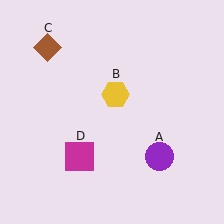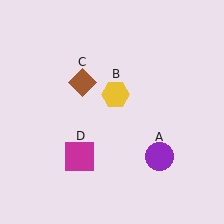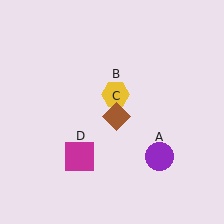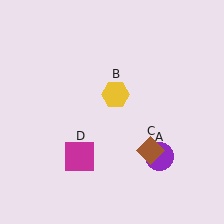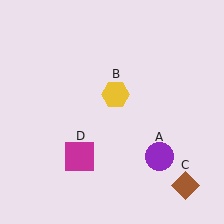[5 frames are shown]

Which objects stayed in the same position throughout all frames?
Purple circle (object A) and yellow hexagon (object B) and magenta square (object D) remained stationary.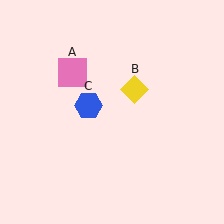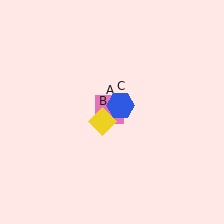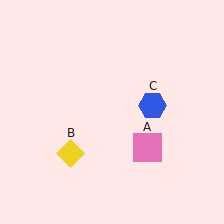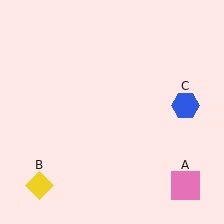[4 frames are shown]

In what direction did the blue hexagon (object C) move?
The blue hexagon (object C) moved right.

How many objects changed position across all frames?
3 objects changed position: pink square (object A), yellow diamond (object B), blue hexagon (object C).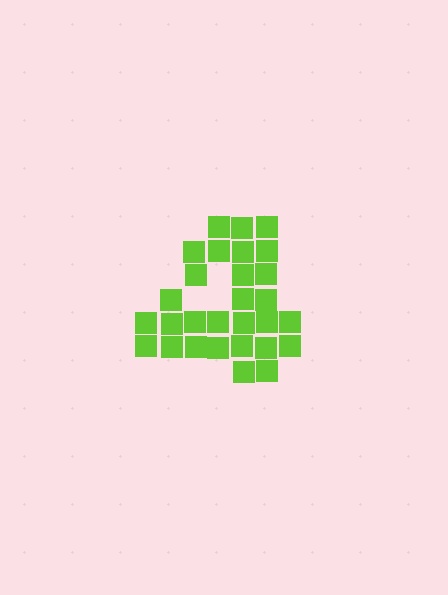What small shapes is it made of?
It is made of small squares.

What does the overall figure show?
The overall figure shows the digit 4.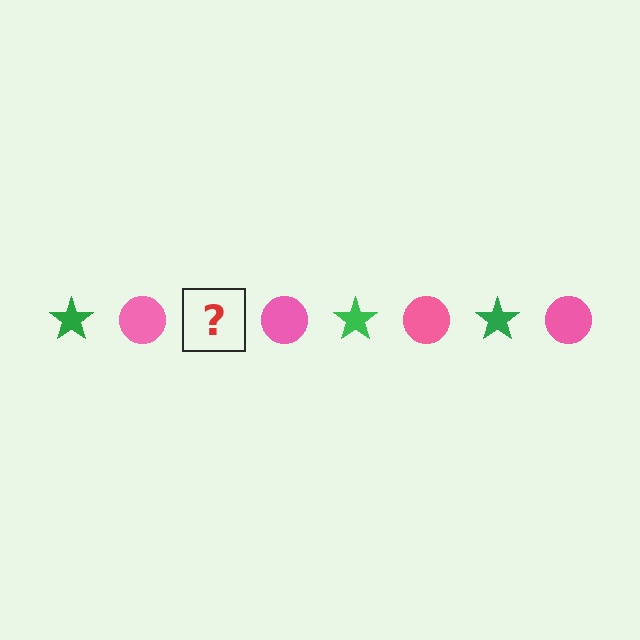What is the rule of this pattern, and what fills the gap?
The rule is that the pattern alternates between green star and pink circle. The gap should be filled with a green star.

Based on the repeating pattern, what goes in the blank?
The blank should be a green star.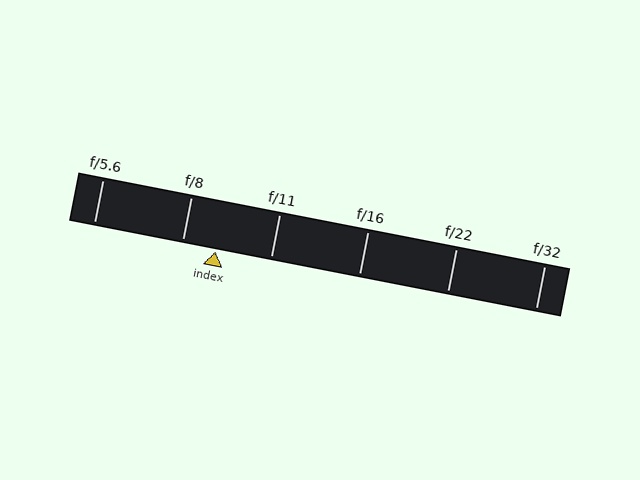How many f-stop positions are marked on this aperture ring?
There are 6 f-stop positions marked.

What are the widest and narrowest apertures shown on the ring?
The widest aperture shown is f/5.6 and the narrowest is f/32.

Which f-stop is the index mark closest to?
The index mark is closest to f/8.